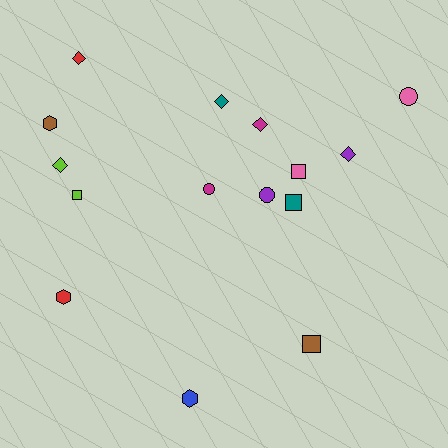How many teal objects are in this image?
There are 2 teal objects.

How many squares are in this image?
There are 4 squares.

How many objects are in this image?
There are 15 objects.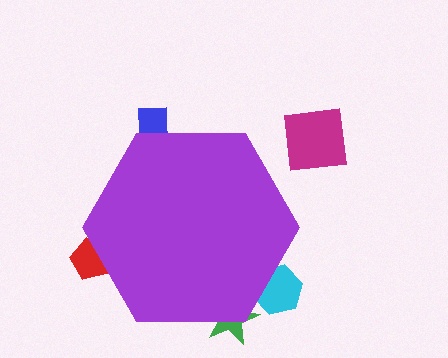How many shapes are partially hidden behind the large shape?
4 shapes are partially hidden.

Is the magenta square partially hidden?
No, the magenta square is fully visible.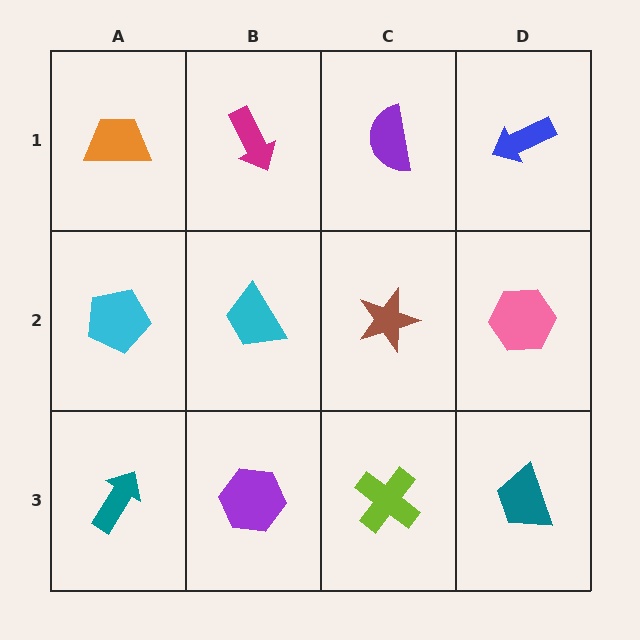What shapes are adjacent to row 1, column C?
A brown star (row 2, column C), a magenta arrow (row 1, column B), a blue arrow (row 1, column D).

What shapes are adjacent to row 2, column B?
A magenta arrow (row 1, column B), a purple hexagon (row 3, column B), a cyan pentagon (row 2, column A), a brown star (row 2, column C).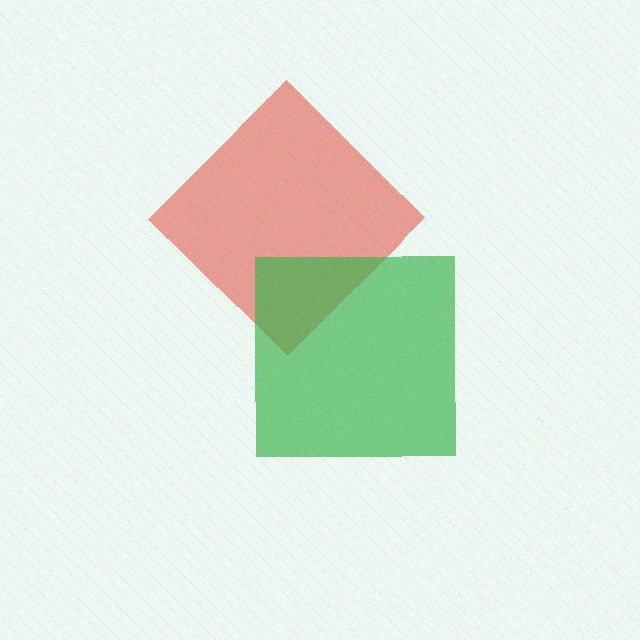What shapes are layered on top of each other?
The layered shapes are: a red diamond, a green square.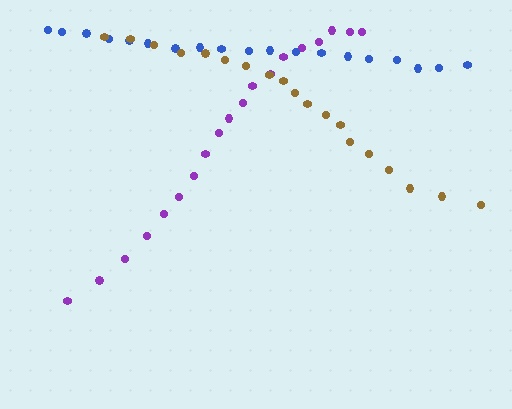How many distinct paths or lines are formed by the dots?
There are 3 distinct paths.